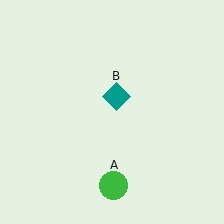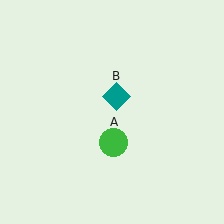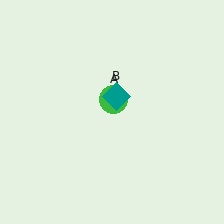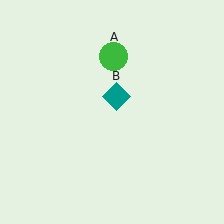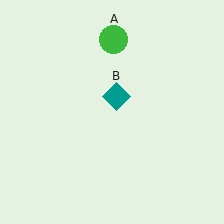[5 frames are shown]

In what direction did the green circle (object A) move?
The green circle (object A) moved up.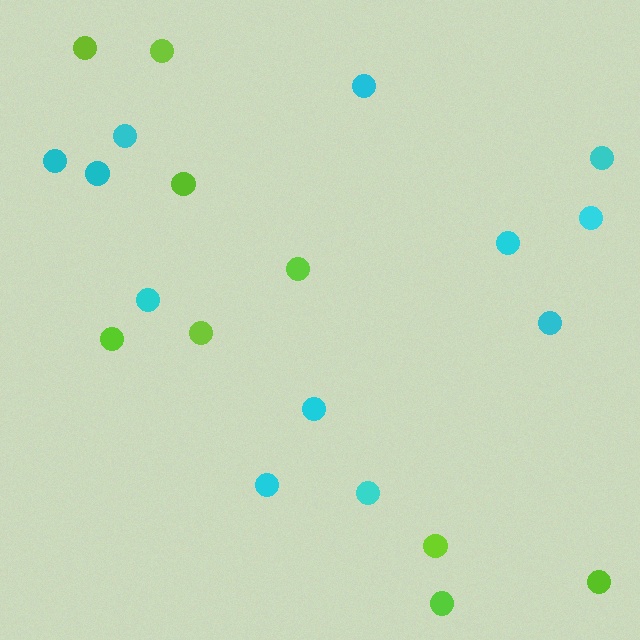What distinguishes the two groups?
There are 2 groups: one group of cyan circles (12) and one group of lime circles (9).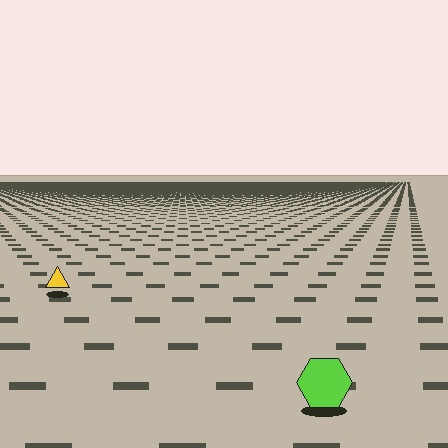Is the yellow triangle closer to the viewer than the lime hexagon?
No. The lime hexagon is closer — you can tell from the texture gradient: the ground texture is coarser near it.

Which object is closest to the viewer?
The lime hexagon is closest. The texture marks near it are larger and more spread out.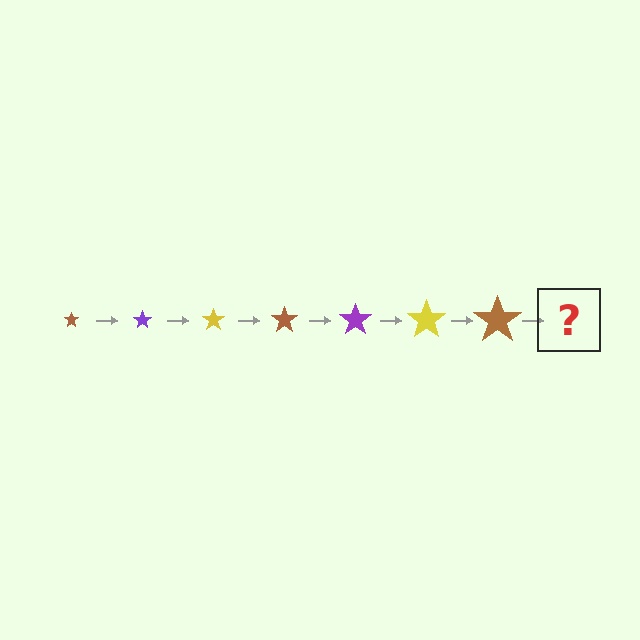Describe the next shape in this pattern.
It should be a purple star, larger than the previous one.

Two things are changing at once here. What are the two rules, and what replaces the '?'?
The two rules are that the star grows larger each step and the color cycles through brown, purple, and yellow. The '?' should be a purple star, larger than the previous one.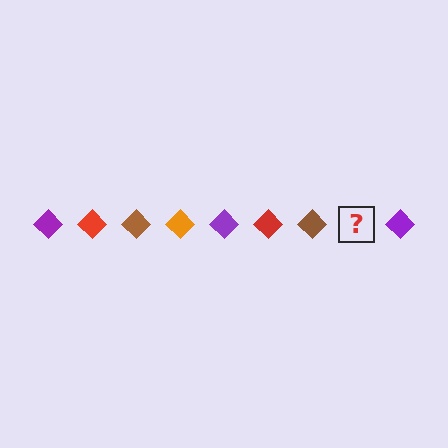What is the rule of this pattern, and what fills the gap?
The rule is that the pattern cycles through purple, red, brown, orange diamonds. The gap should be filled with an orange diamond.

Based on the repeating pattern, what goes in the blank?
The blank should be an orange diamond.